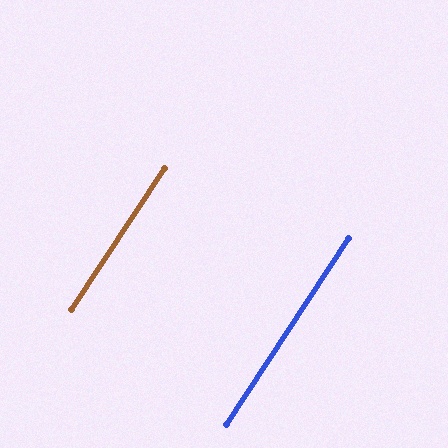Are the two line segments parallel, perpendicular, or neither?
Parallel — their directions differ by only 0.2°.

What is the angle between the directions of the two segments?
Approximately 0 degrees.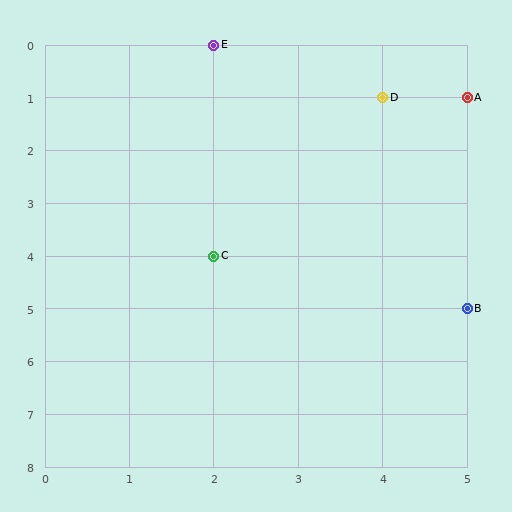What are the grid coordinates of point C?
Point C is at grid coordinates (2, 4).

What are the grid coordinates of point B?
Point B is at grid coordinates (5, 5).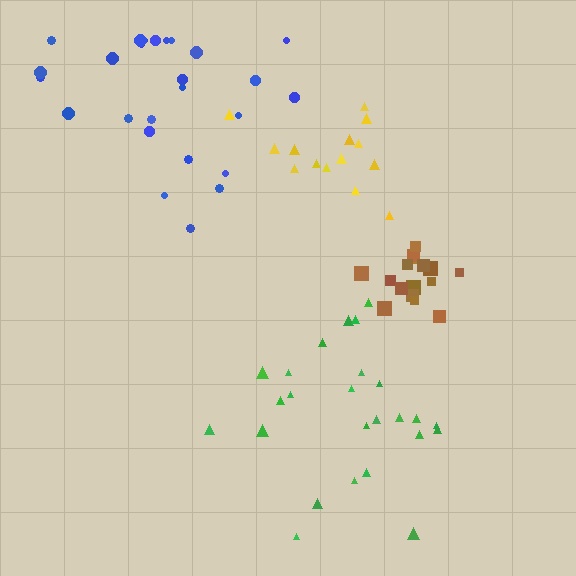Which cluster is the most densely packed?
Brown.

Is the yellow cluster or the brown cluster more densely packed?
Brown.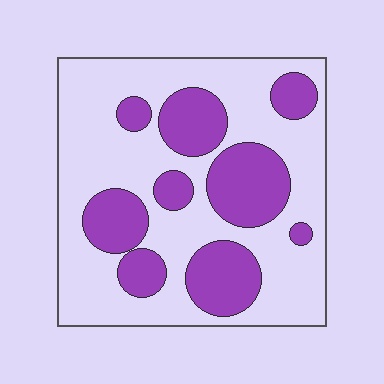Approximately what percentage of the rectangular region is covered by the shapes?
Approximately 35%.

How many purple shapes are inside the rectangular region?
9.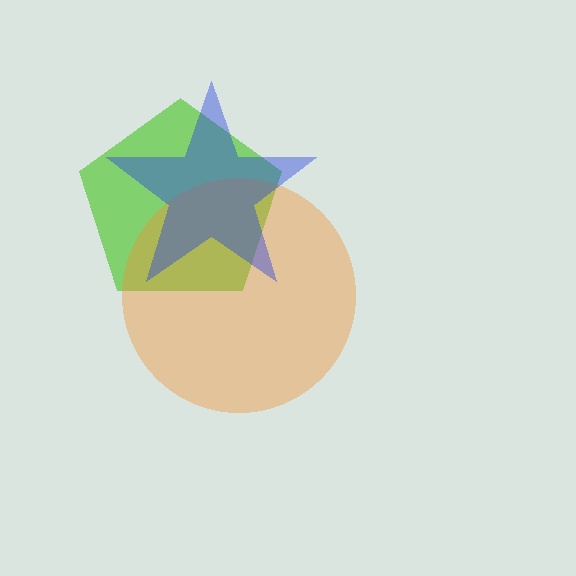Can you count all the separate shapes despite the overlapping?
Yes, there are 3 separate shapes.